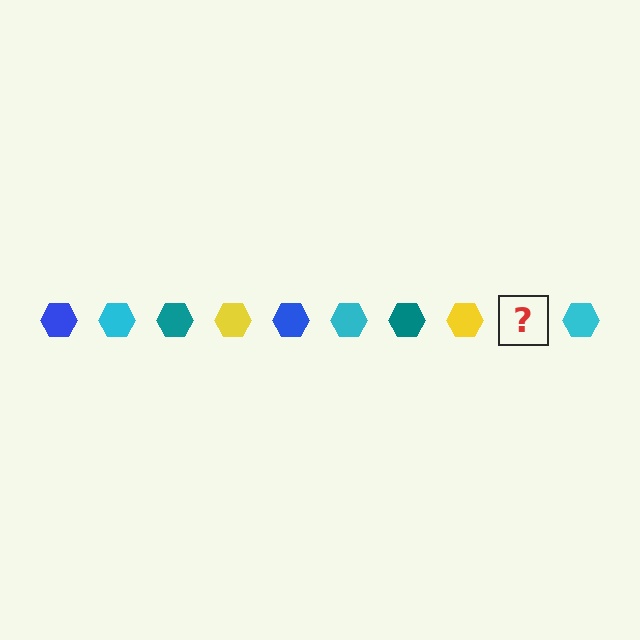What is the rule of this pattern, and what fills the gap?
The rule is that the pattern cycles through blue, cyan, teal, yellow hexagons. The gap should be filled with a blue hexagon.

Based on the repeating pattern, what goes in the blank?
The blank should be a blue hexagon.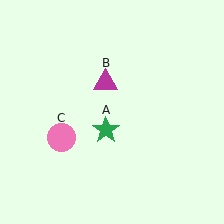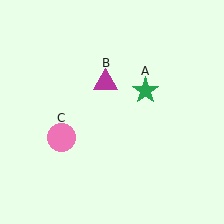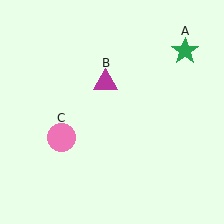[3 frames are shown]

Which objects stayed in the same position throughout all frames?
Magenta triangle (object B) and pink circle (object C) remained stationary.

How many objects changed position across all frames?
1 object changed position: green star (object A).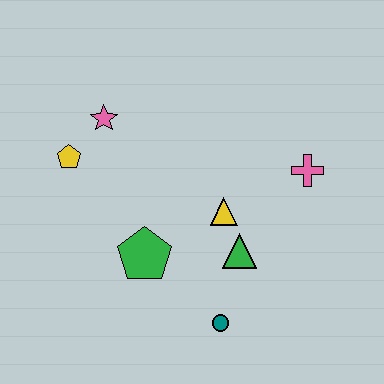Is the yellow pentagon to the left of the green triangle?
Yes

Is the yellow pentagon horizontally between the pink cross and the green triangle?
No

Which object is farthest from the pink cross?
The yellow pentagon is farthest from the pink cross.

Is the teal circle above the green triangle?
No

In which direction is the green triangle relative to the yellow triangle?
The green triangle is below the yellow triangle.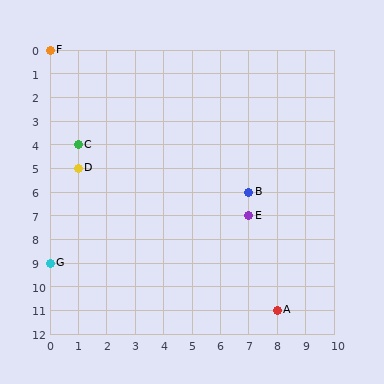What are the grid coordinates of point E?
Point E is at grid coordinates (7, 7).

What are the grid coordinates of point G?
Point G is at grid coordinates (0, 9).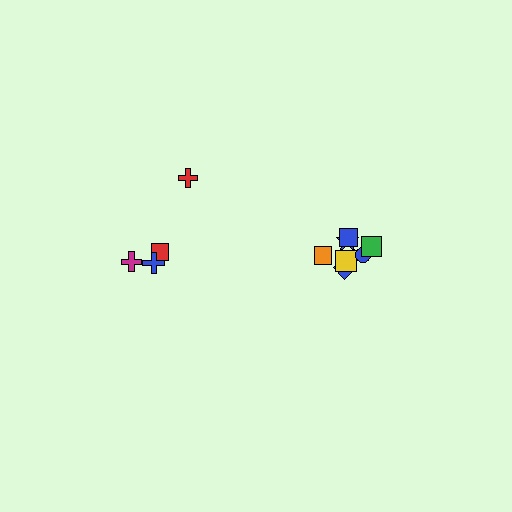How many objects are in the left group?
There are 4 objects.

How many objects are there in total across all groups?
There are 11 objects.